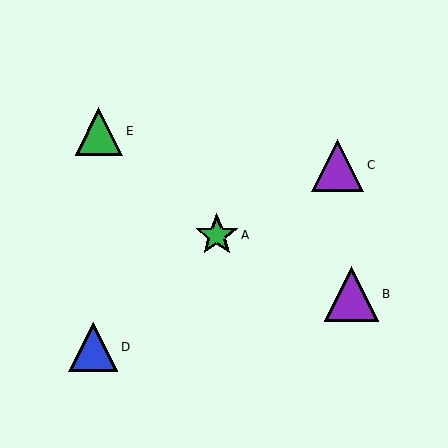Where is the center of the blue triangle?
The center of the blue triangle is at (93, 347).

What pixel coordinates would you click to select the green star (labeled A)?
Click at (217, 235) to select the green star A.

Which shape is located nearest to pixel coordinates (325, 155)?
The purple triangle (labeled C) at (338, 165) is nearest to that location.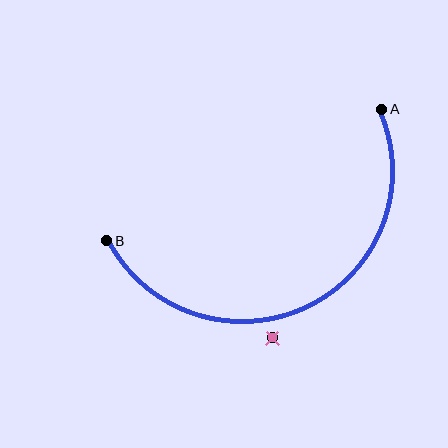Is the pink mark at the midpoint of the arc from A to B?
No — the pink mark does not lie on the arc at all. It sits slightly outside the curve.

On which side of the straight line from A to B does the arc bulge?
The arc bulges below the straight line connecting A and B.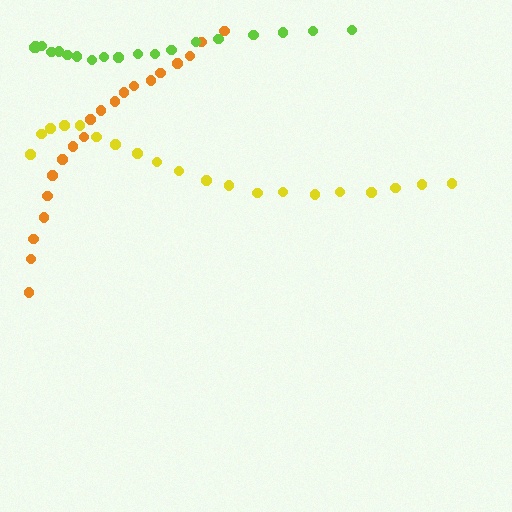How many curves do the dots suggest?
There are 3 distinct paths.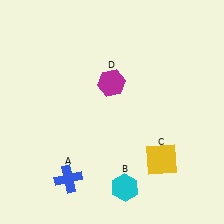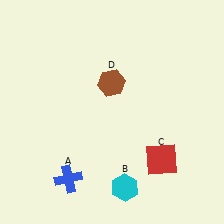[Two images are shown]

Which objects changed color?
C changed from yellow to red. D changed from magenta to brown.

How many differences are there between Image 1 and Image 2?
There are 2 differences between the two images.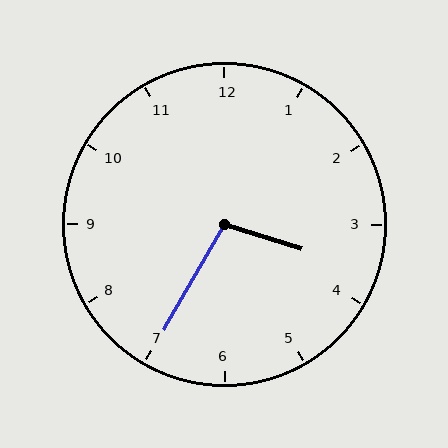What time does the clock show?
3:35.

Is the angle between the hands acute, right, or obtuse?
It is obtuse.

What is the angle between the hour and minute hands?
Approximately 102 degrees.